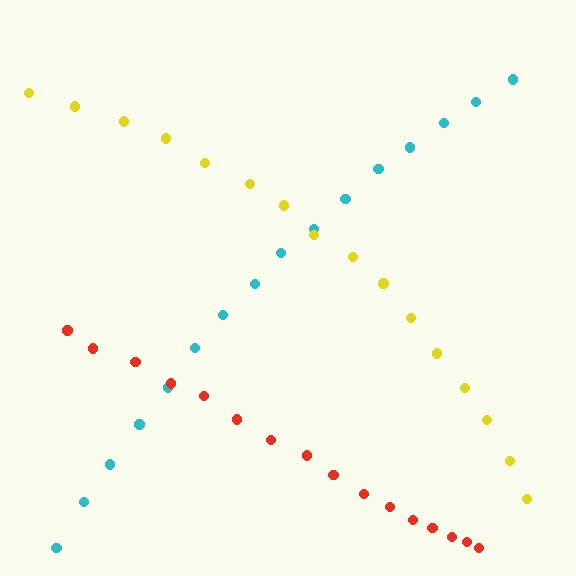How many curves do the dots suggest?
There are 3 distinct paths.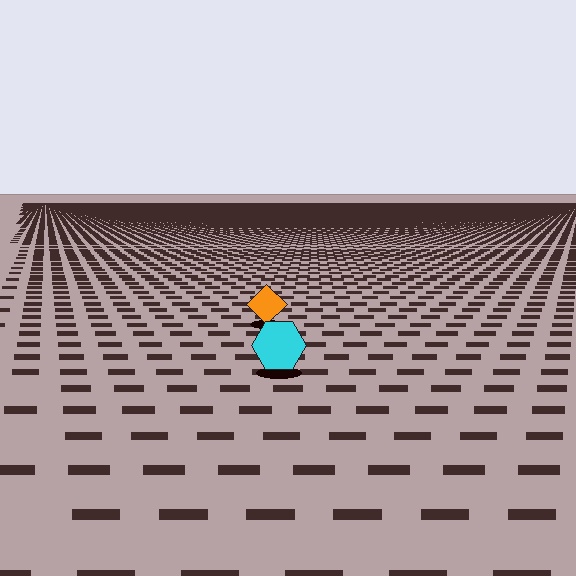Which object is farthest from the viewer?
The orange diamond is farthest from the viewer. It appears smaller and the ground texture around it is denser.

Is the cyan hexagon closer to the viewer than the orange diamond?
Yes. The cyan hexagon is closer — you can tell from the texture gradient: the ground texture is coarser near it.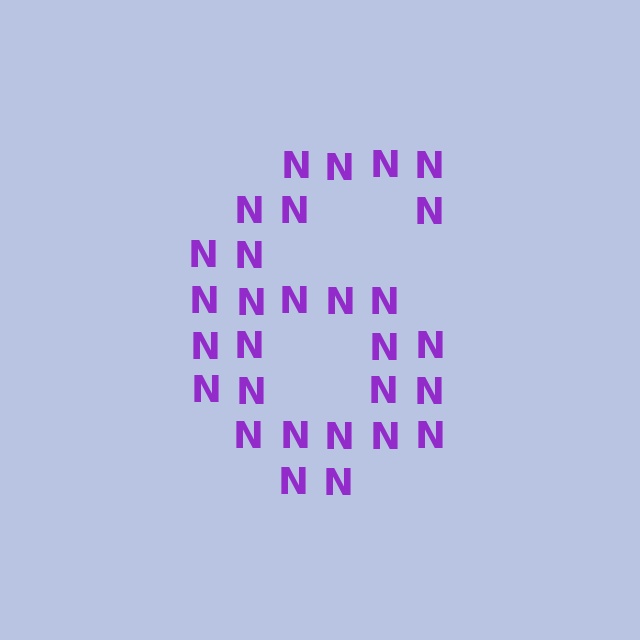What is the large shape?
The large shape is the digit 6.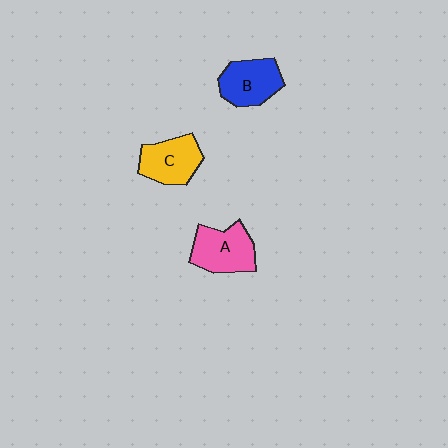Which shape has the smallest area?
Shape B (blue).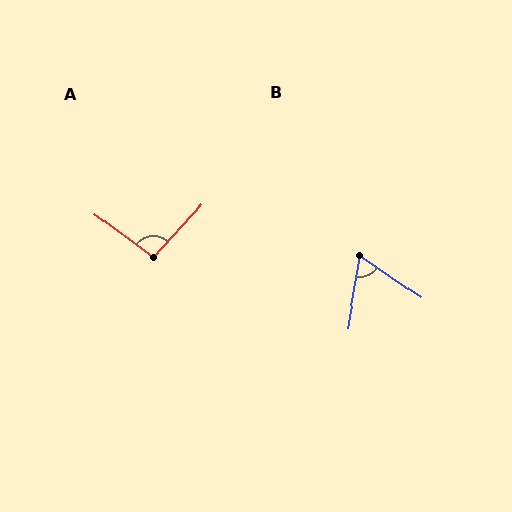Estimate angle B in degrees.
Approximately 64 degrees.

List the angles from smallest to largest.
B (64°), A (96°).